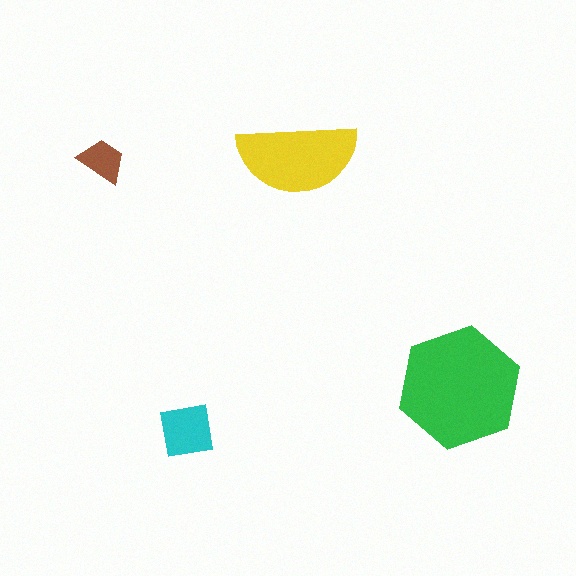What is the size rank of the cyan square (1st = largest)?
3rd.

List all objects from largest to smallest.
The green hexagon, the yellow semicircle, the cyan square, the brown trapezoid.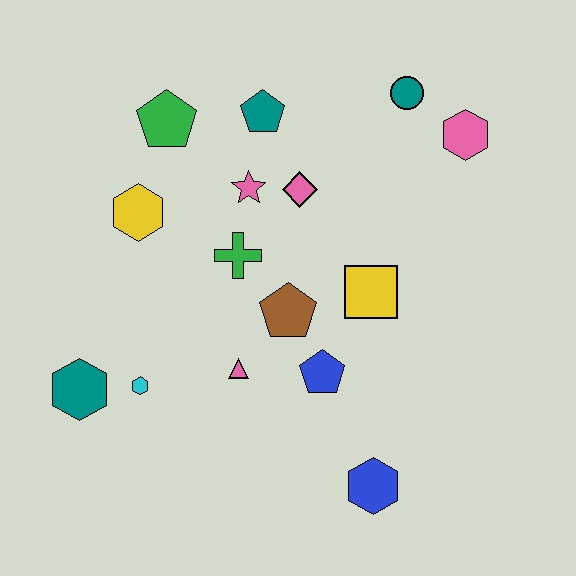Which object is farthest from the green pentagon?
The blue hexagon is farthest from the green pentagon.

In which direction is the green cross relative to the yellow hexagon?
The green cross is to the right of the yellow hexagon.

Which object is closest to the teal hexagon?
The cyan hexagon is closest to the teal hexagon.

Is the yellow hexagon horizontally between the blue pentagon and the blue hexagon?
No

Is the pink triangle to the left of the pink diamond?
Yes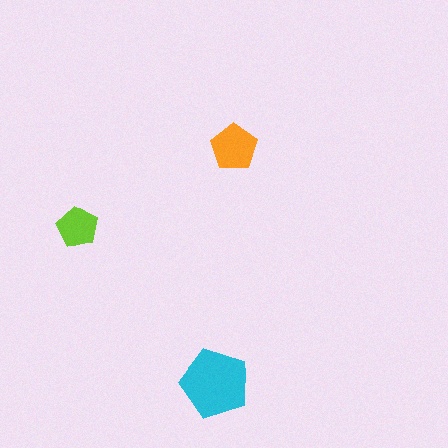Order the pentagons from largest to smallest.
the cyan one, the orange one, the lime one.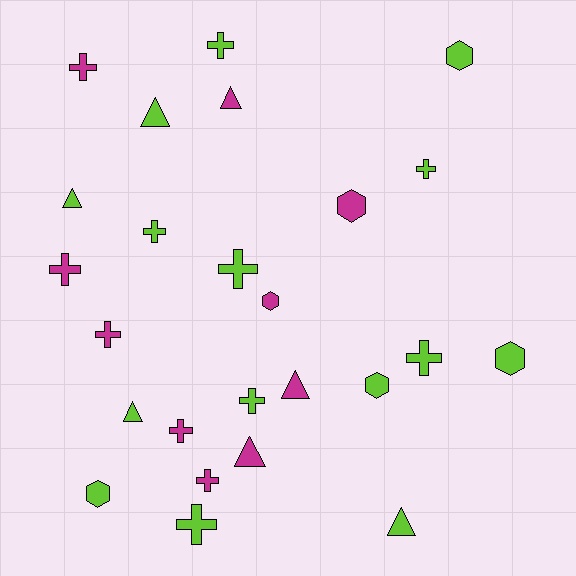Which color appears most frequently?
Lime, with 15 objects.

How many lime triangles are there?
There are 4 lime triangles.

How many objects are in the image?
There are 25 objects.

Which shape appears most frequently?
Cross, with 12 objects.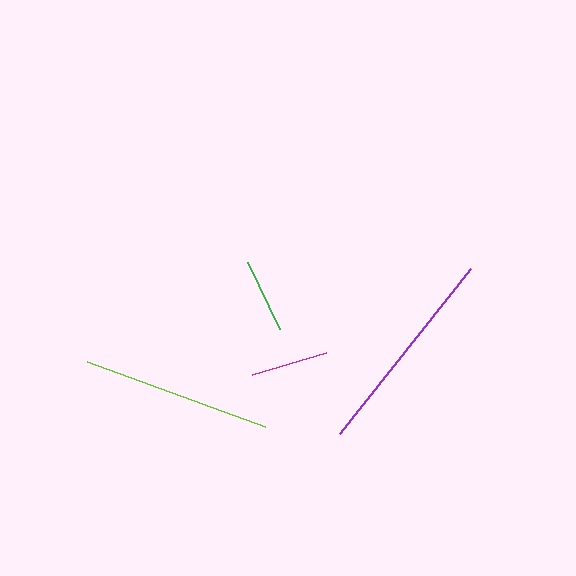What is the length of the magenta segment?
The magenta segment is approximately 78 pixels long.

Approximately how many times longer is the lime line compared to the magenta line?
The lime line is approximately 2.4 times the length of the magenta line.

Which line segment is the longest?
The purple line is the longest at approximately 210 pixels.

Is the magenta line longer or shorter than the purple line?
The purple line is longer than the magenta line.